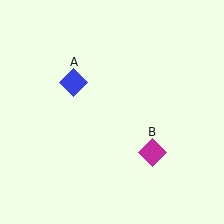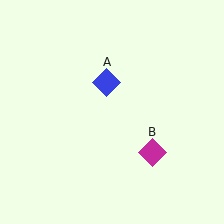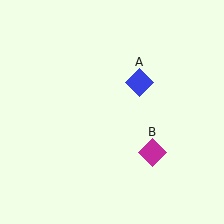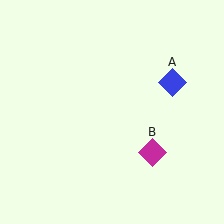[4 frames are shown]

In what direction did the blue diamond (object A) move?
The blue diamond (object A) moved right.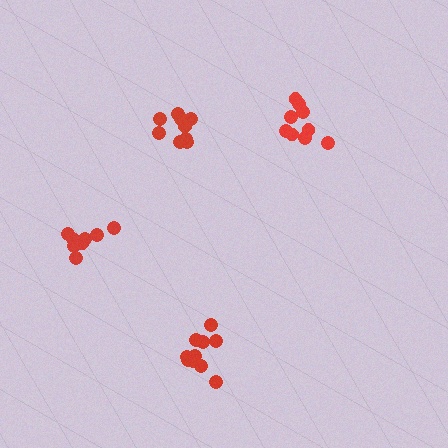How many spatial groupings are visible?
There are 4 spatial groupings.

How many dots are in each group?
Group 1: 10 dots, Group 2: 9 dots, Group 3: 10 dots, Group 4: 8 dots (37 total).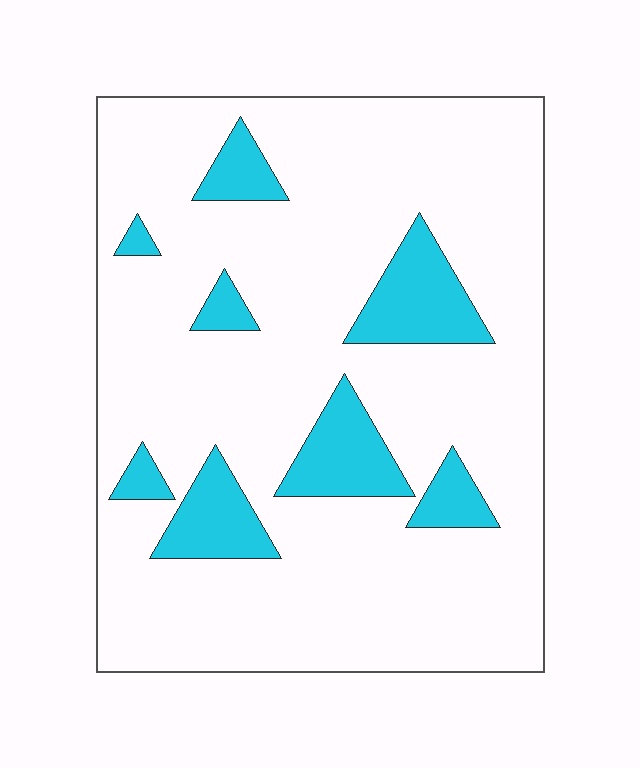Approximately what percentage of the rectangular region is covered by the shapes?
Approximately 15%.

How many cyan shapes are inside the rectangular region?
8.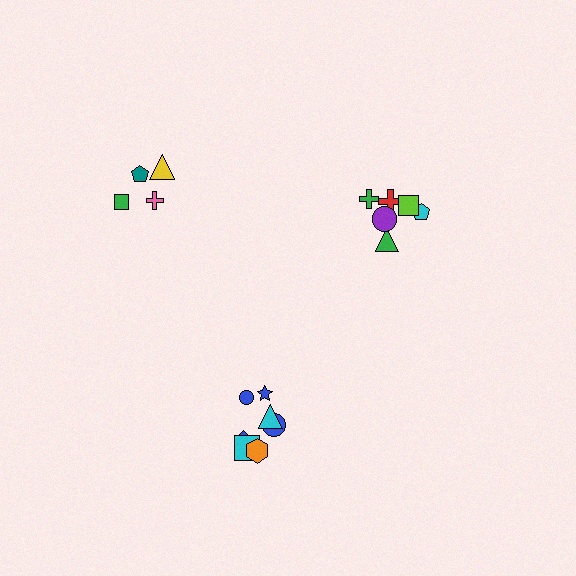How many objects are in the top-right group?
There are 6 objects.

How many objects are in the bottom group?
There are 7 objects.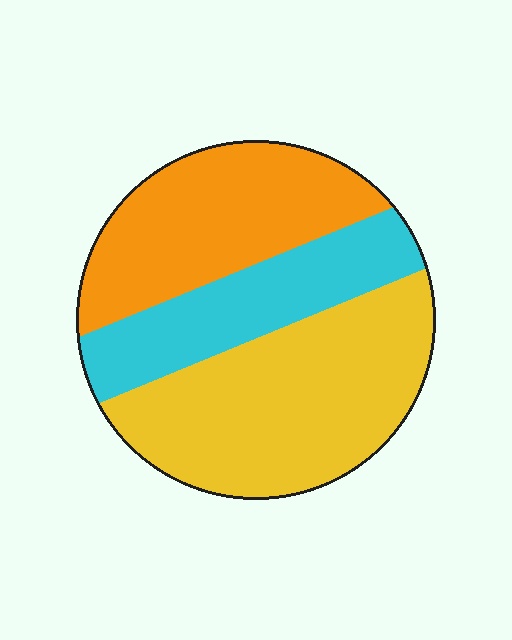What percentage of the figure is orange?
Orange takes up about one third (1/3) of the figure.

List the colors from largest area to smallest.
From largest to smallest: yellow, orange, cyan.